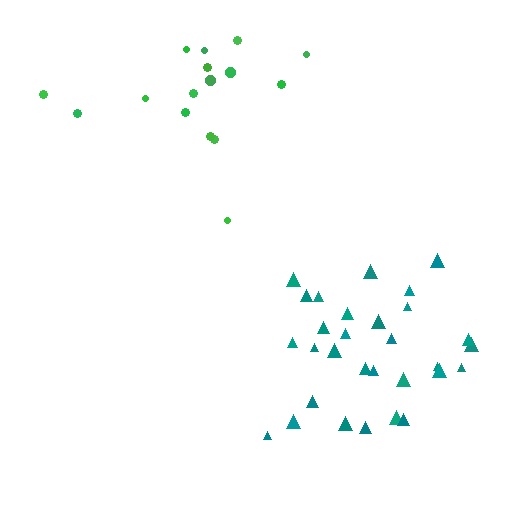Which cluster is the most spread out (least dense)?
Green.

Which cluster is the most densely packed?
Teal.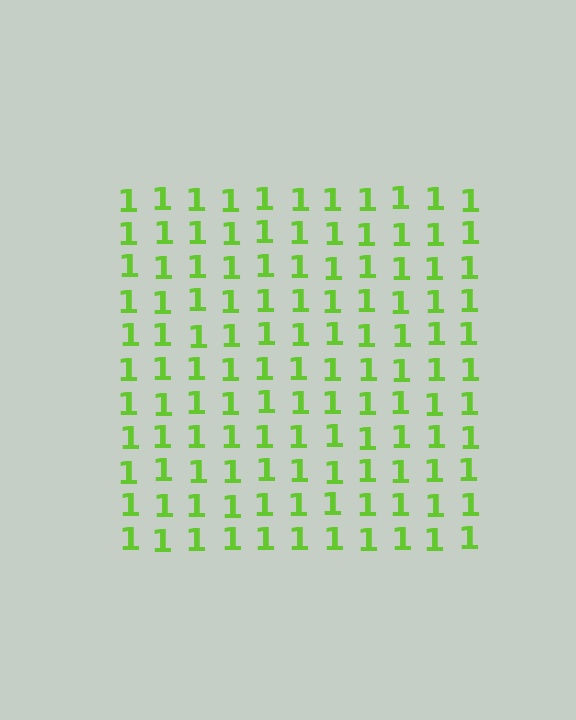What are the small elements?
The small elements are digit 1's.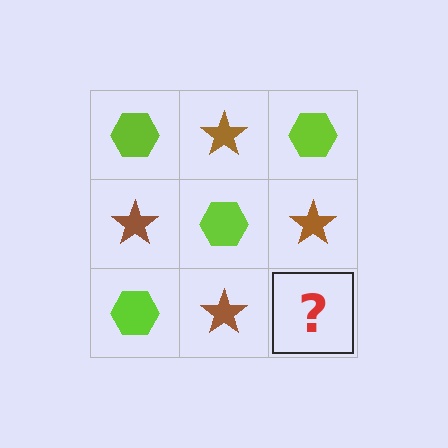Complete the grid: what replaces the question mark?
The question mark should be replaced with a lime hexagon.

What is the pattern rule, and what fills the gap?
The rule is that it alternates lime hexagon and brown star in a checkerboard pattern. The gap should be filled with a lime hexagon.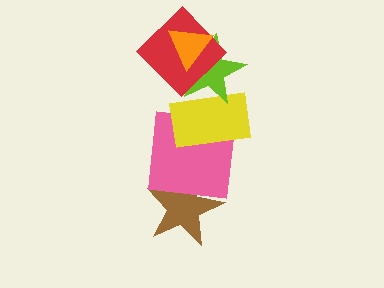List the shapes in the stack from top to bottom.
From top to bottom: the orange triangle, the red diamond, the lime star, the yellow rectangle, the pink square, the brown star.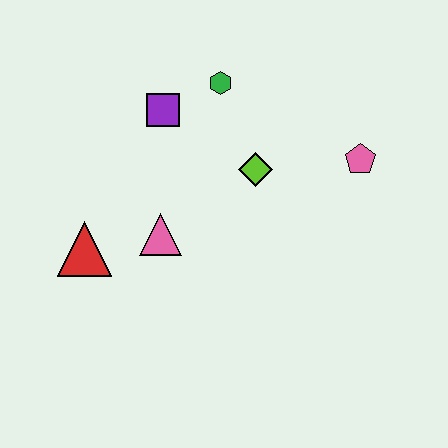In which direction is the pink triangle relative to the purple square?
The pink triangle is below the purple square.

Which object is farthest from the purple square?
The pink pentagon is farthest from the purple square.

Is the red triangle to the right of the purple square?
No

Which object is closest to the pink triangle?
The red triangle is closest to the pink triangle.